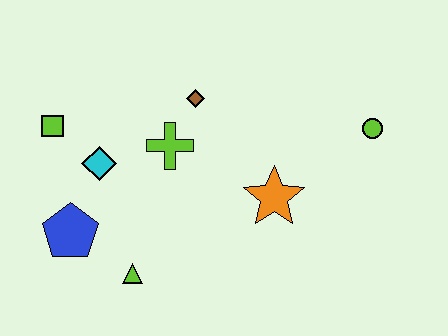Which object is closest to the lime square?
The cyan diamond is closest to the lime square.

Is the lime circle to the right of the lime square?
Yes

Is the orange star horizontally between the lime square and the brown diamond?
No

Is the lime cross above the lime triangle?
Yes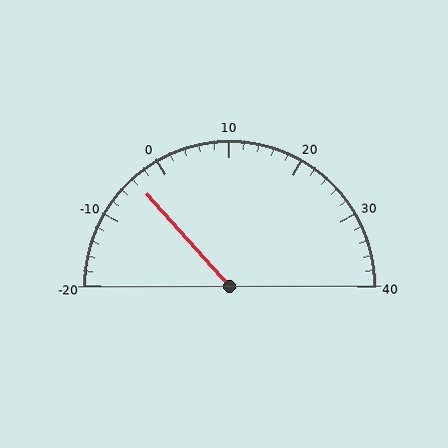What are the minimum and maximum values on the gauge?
The gauge ranges from -20 to 40.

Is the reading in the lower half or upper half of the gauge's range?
The reading is in the lower half of the range (-20 to 40).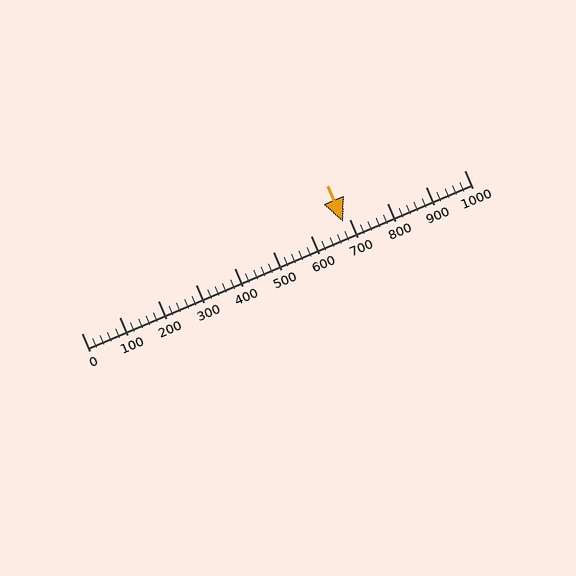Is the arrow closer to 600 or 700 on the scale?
The arrow is closer to 700.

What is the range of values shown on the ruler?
The ruler shows values from 0 to 1000.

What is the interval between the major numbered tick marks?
The major tick marks are spaced 100 units apart.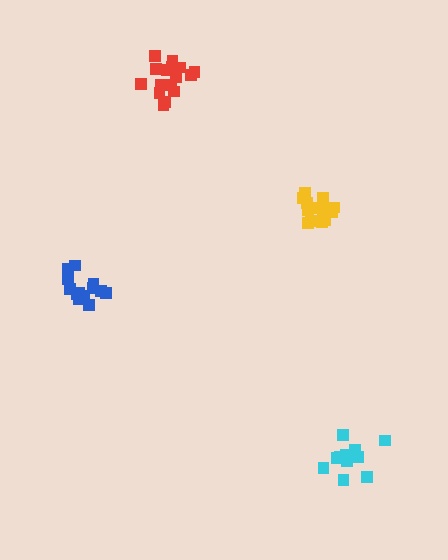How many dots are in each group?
Group 1: 11 dots, Group 2: 13 dots, Group 3: 16 dots, Group 4: 13 dots (53 total).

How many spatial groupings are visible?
There are 4 spatial groupings.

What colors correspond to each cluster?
The clusters are colored: cyan, yellow, red, blue.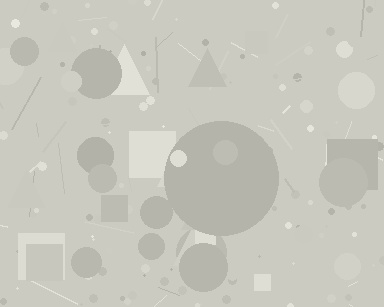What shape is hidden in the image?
A circle is hidden in the image.